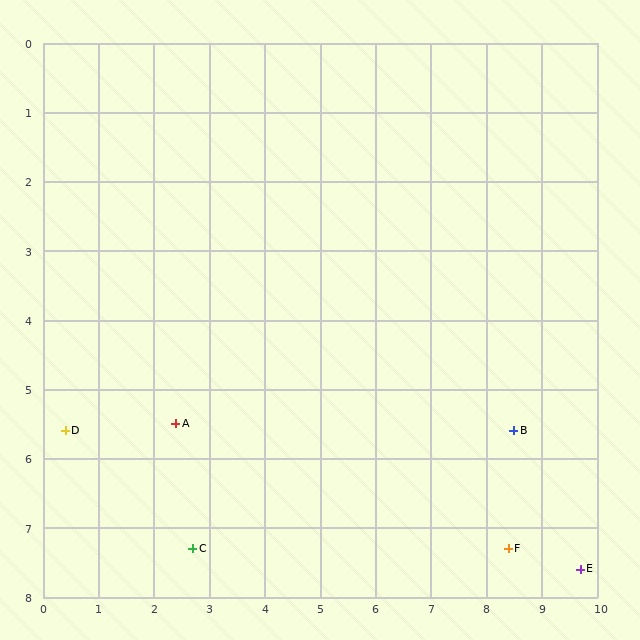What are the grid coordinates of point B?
Point B is at approximately (8.5, 5.6).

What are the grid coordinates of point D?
Point D is at approximately (0.4, 5.6).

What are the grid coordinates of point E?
Point E is at approximately (9.7, 7.6).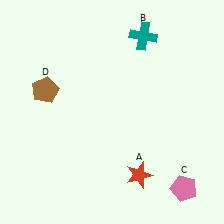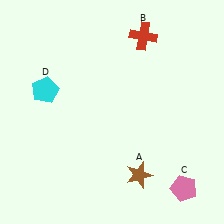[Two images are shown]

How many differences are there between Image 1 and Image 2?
There are 3 differences between the two images.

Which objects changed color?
A changed from red to brown. B changed from teal to red. D changed from brown to cyan.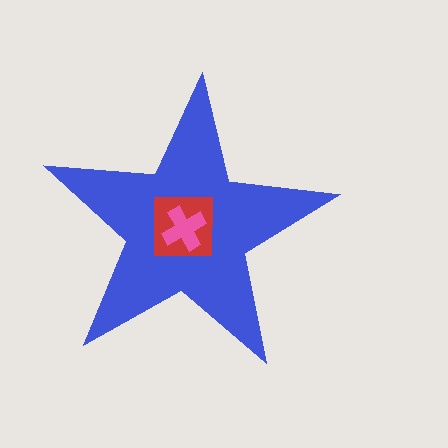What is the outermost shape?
The blue star.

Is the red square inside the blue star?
Yes.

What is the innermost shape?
The pink cross.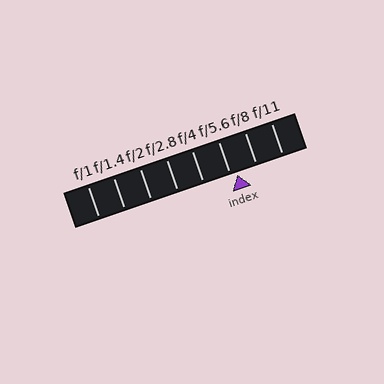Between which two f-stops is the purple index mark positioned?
The index mark is between f/5.6 and f/8.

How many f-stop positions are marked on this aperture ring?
There are 8 f-stop positions marked.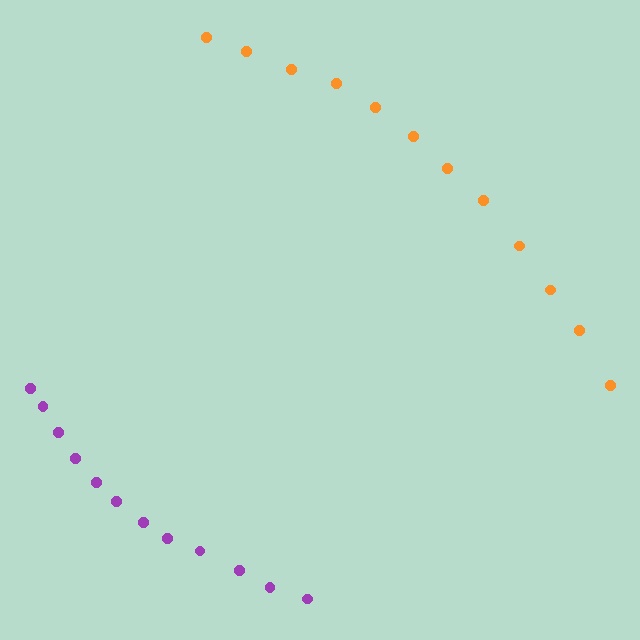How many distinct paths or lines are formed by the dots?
There are 2 distinct paths.